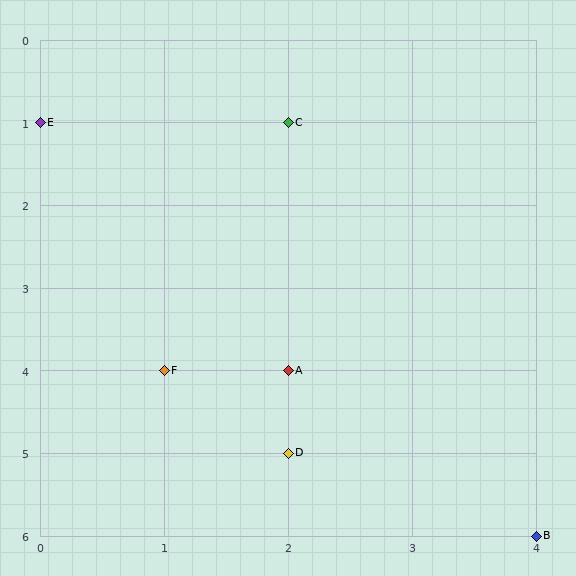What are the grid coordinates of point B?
Point B is at grid coordinates (4, 6).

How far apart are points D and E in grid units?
Points D and E are 2 columns and 4 rows apart (about 4.5 grid units diagonally).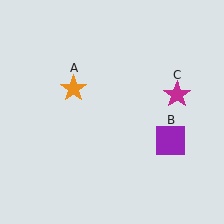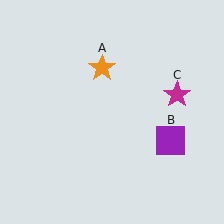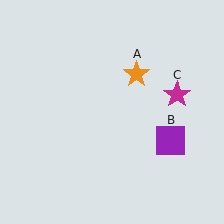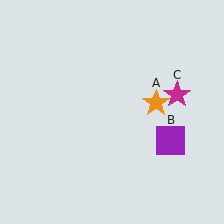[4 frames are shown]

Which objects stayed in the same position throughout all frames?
Purple square (object B) and magenta star (object C) remained stationary.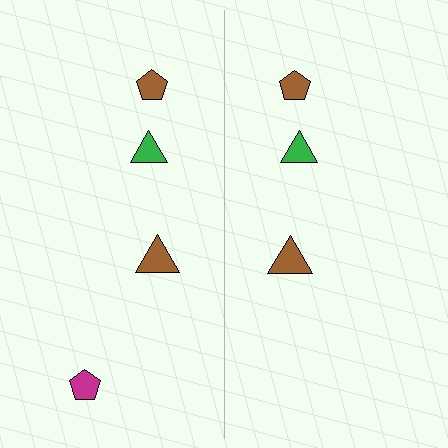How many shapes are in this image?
There are 7 shapes in this image.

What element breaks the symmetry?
A magenta pentagon is missing from the right side.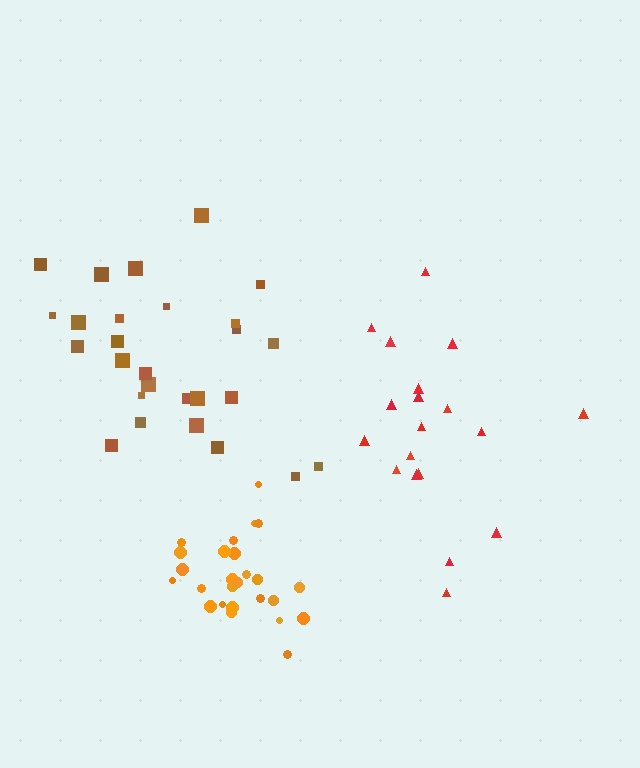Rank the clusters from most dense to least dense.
orange, brown, red.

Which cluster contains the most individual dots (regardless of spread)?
Brown (29).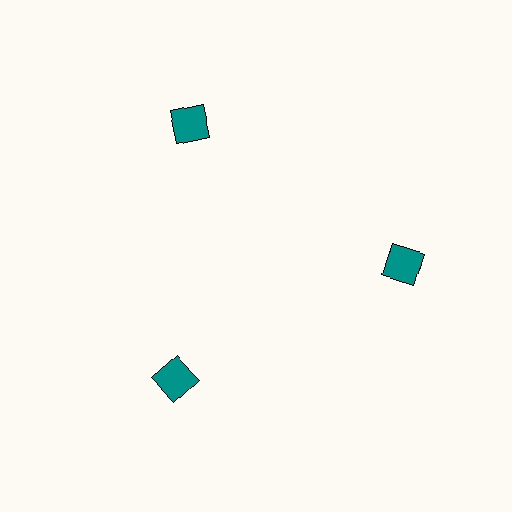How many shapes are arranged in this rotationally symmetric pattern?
There are 3 shapes, arranged in 3 groups of 1.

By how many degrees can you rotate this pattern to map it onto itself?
The pattern maps onto itself every 120 degrees of rotation.